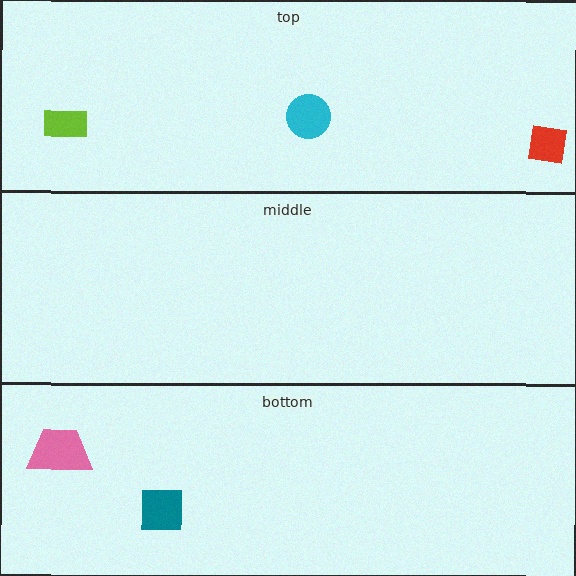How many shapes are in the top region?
3.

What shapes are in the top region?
The cyan circle, the lime rectangle, the red square.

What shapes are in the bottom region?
The teal square, the pink trapezoid.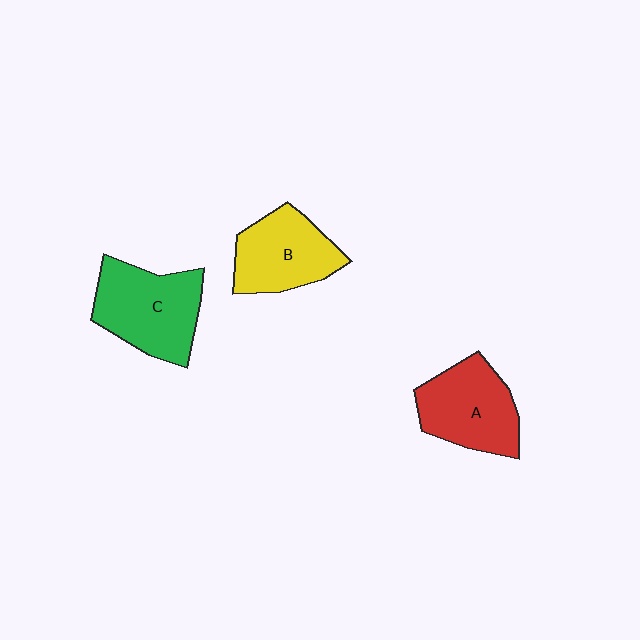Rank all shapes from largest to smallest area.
From largest to smallest: C (green), A (red), B (yellow).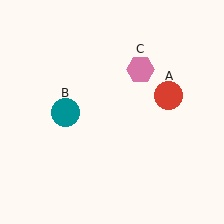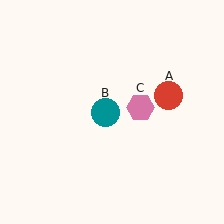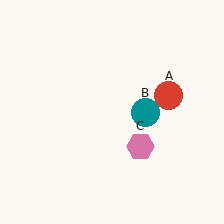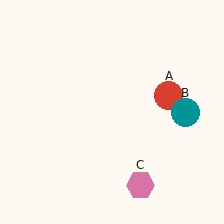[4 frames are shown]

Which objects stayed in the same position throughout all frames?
Red circle (object A) remained stationary.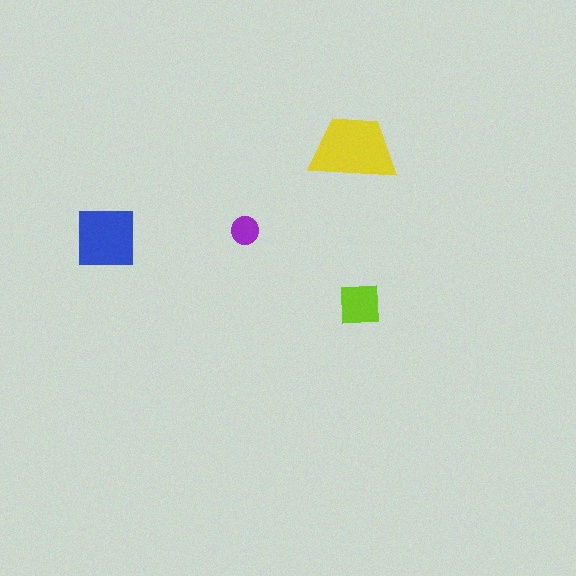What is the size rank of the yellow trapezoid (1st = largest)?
1st.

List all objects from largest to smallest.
The yellow trapezoid, the blue square, the lime square, the purple circle.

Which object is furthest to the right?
The lime square is rightmost.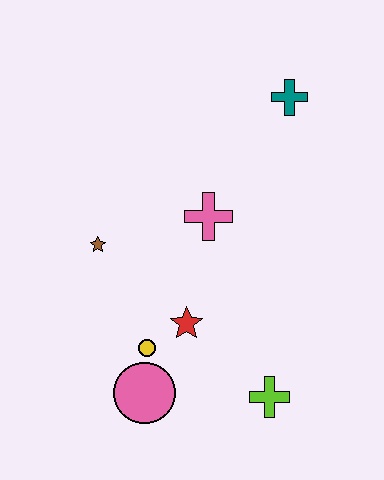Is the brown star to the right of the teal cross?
No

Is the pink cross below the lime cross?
No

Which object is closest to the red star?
The yellow circle is closest to the red star.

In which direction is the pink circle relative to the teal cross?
The pink circle is below the teal cross.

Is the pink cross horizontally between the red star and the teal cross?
Yes